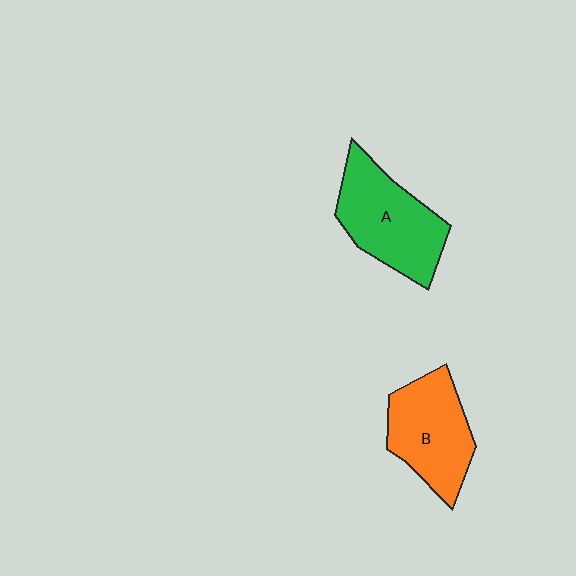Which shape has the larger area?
Shape A (green).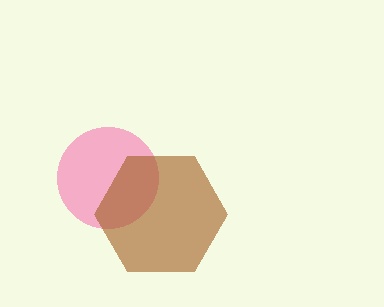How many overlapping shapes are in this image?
There are 2 overlapping shapes in the image.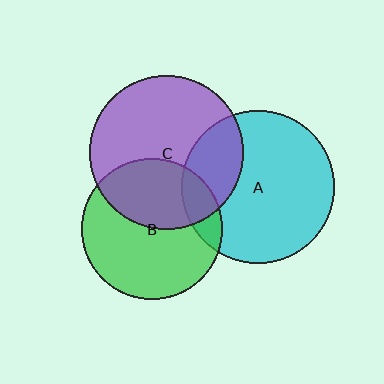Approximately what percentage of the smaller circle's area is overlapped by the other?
Approximately 40%.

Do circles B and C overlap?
Yes.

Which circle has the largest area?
Circle C (purple).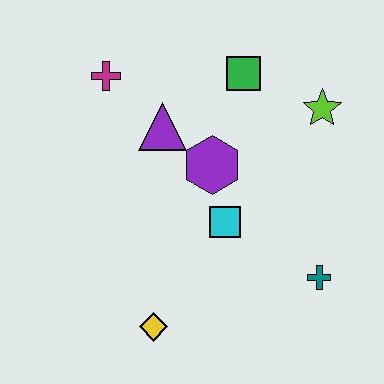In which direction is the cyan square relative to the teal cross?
The cyan square is to the left of the teal cross.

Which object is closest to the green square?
The lime star is closest to the green square.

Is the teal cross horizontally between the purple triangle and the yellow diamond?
No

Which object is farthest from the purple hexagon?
The yellow diamond is farthest from the purple hexagon.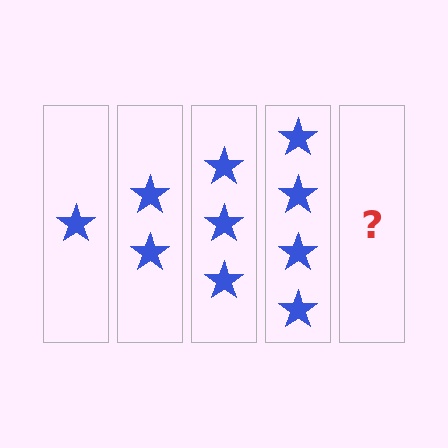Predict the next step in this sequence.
The next step is 5 stars.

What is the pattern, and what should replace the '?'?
The pattern is that each step adds one more star. The '?' should be 5 stars.